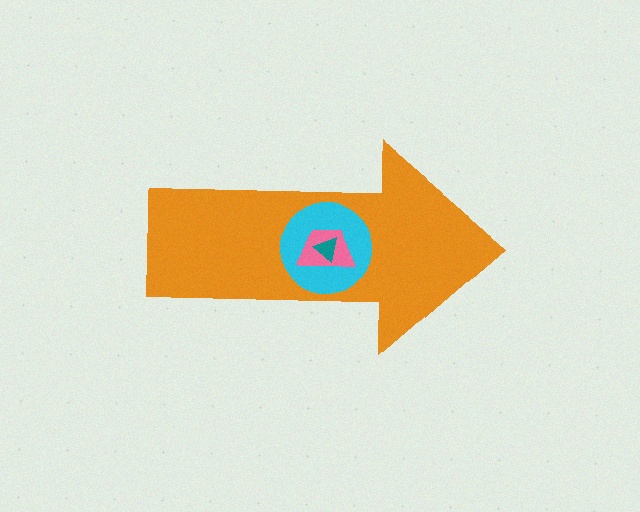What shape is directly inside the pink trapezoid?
The teal triangle.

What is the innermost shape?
The teal triangle.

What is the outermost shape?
The orange arrow.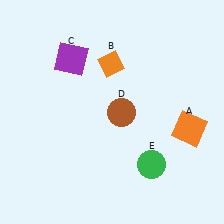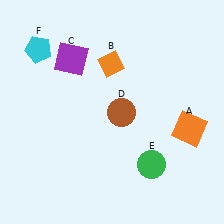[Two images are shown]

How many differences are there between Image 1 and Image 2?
There is 1 difference between the two images.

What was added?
A cyan pentagon (F) was added in Image 2.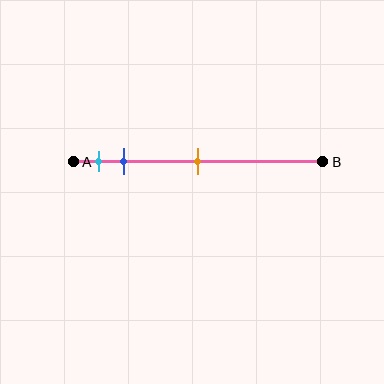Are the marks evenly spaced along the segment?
No, the marks are not evenly spaced.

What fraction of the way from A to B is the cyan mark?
The cyan mark is approximately 10% (0.1) of the way from A to B.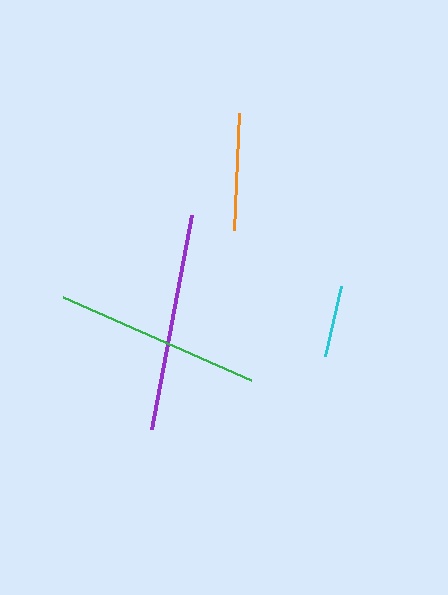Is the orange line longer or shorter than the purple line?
The purple line is longer than the orange line.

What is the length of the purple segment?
The purple segment is approximately 218 pixels long.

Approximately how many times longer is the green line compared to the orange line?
The green line is approximately 1.7 times the length of the orange line.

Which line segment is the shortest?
The cyan line is the shortest at approximately 72 pixels.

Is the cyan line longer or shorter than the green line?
The green line is longer than the cyan line.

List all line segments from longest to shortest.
From longest to shortest: purple, green, orange, cyan.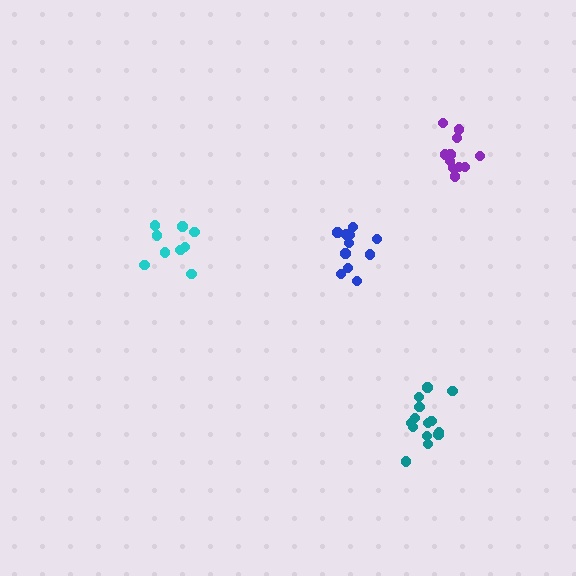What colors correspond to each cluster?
The clusters are colored: purple, cyan, blue, teal.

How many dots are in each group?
Group 1: 11 dots, Group 2: 9 dots, Group 3: 11 dots, Group 4: 14 dots (45 total).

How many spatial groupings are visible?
There are 4 spatial groupings.